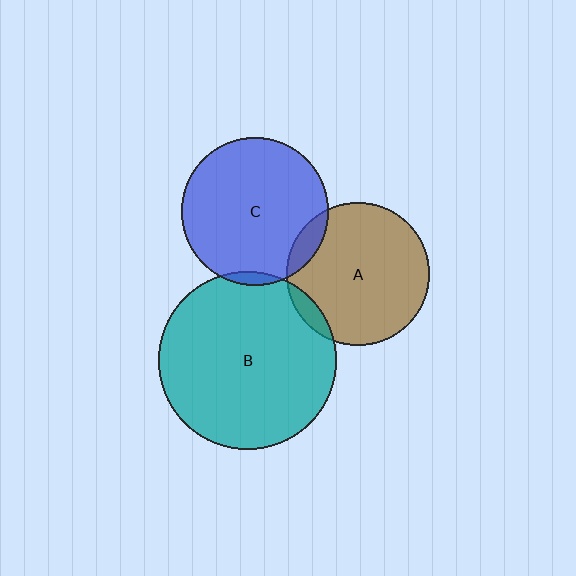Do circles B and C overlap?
Yes.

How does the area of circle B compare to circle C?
Approximately 1.5 times.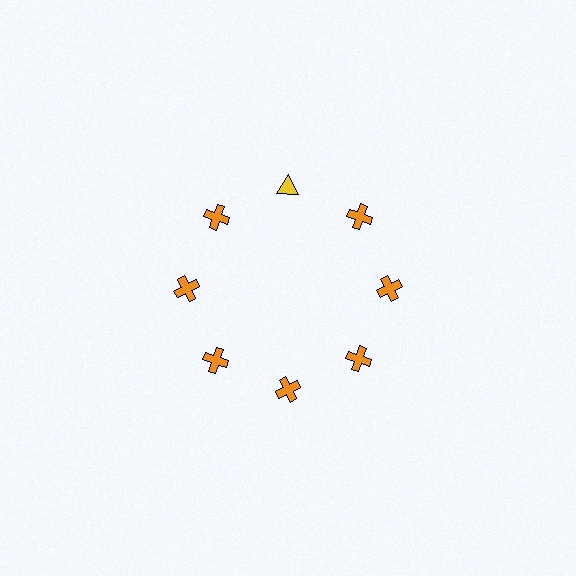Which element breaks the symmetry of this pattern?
The yellow triangle at roughly the 12 o'clock position breaks the symmetry. All other shapes are orange crosses.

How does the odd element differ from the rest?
It differs in both color (yellow instead of orange) and shape (triangle instead of cross).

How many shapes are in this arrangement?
There are 8 shapes arranged in a ring pattern.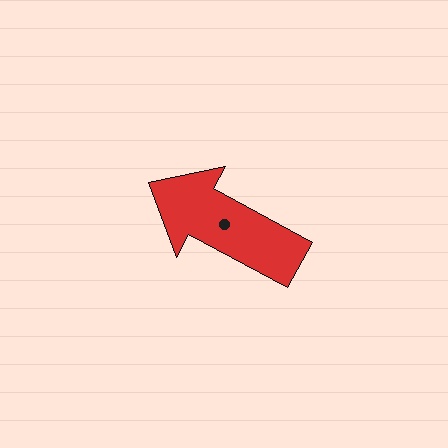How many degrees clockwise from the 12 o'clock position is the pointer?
Approximately 298 degrees.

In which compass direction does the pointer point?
Northwest.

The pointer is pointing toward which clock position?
Roughly 10 o'clock.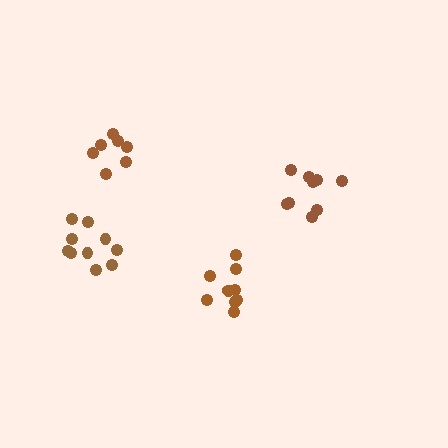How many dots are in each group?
Group 1: 9 dots, Group 2: 7 dots, Group 3: 10 dots, Group 4: 10 dots (36 total).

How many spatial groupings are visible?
There are 4 spatial groupings.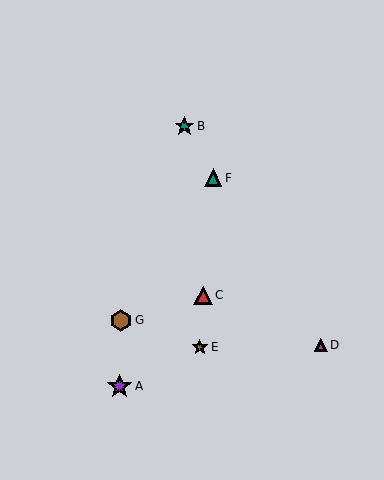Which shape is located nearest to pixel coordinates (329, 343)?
The magenta triangle (labeled D) at (321, 345) is nearest to that location.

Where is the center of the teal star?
The center of the teal star is at (184, 126).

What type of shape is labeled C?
Shape C is a red triangle.